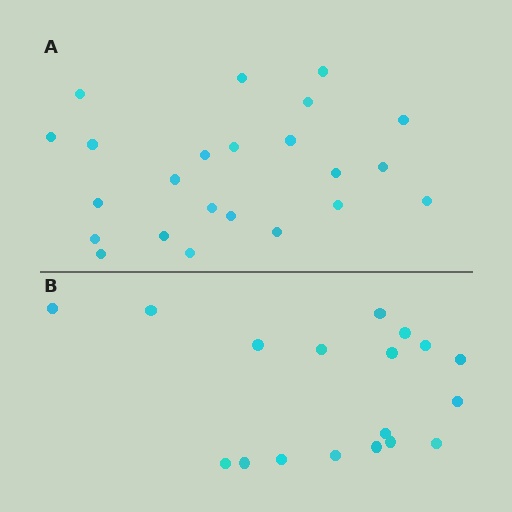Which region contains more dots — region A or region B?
Region A (the top region) has more dots.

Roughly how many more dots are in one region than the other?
Region A has about 5 more dots than region B.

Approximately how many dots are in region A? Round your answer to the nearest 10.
About 20 dots. (The exact count is 23, which rounds to 20.)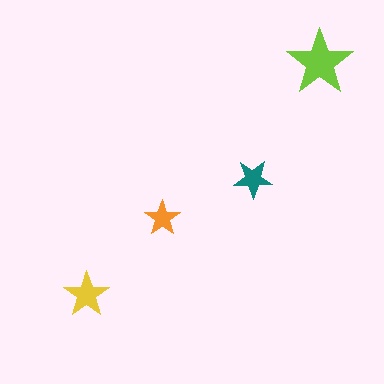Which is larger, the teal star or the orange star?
The teal one.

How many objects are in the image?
There are 4 objects in the image.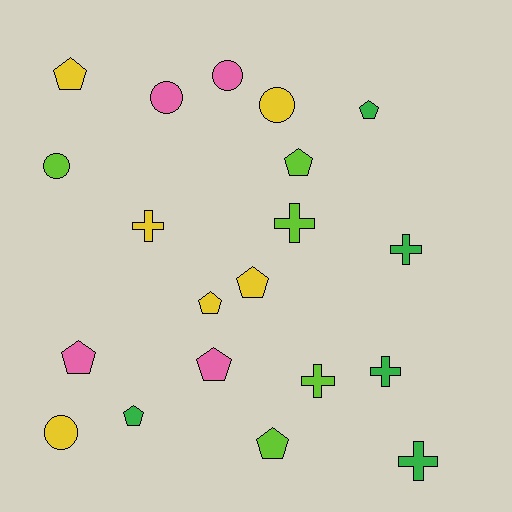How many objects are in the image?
There are 20 objects.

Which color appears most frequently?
Yellow, with 6 objects.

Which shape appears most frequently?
Pentagon, with 9 objects.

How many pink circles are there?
There are 2 pink circles.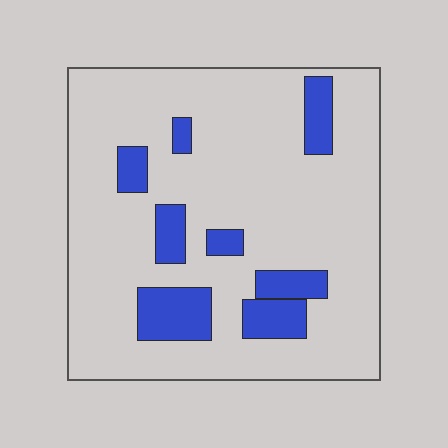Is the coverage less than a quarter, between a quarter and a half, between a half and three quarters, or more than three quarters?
Less than a quarter.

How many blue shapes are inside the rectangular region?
8.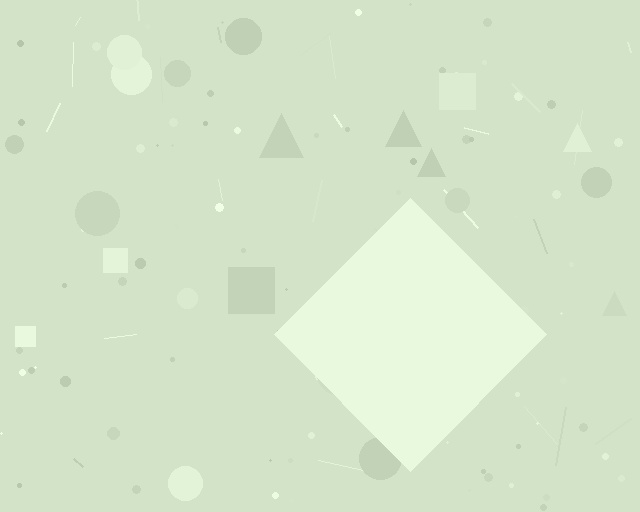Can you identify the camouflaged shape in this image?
The camouflaged shape is a diamond.